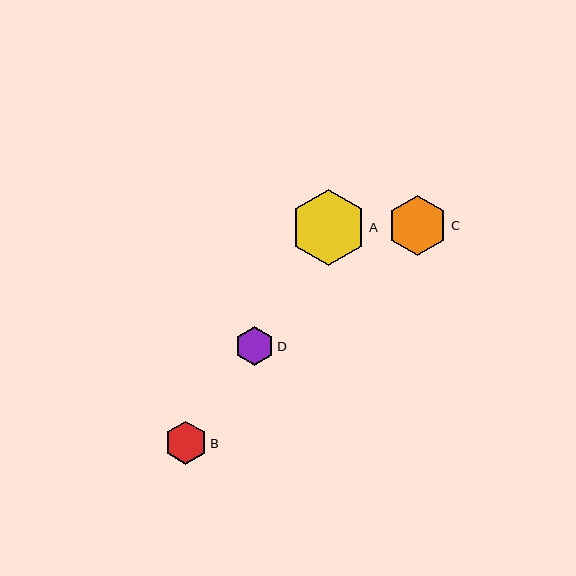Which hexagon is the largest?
Hexagon A is the largest with a size of approximately 77 pixels.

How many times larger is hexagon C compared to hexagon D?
Hexagon C is approximately 1.5 times the size of hexagon D.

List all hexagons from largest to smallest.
From largest to smallest: A, C, B, D.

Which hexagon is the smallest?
Hexagon D is the smallest with a size of approximately 39 pixels.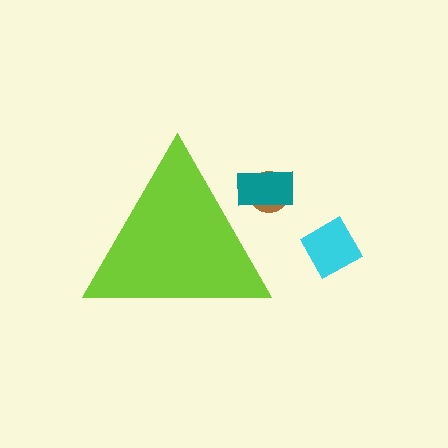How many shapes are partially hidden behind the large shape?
2 shapes are partially hidden.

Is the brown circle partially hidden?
Yes, the brown circle is partially hidden behind the lime triangle.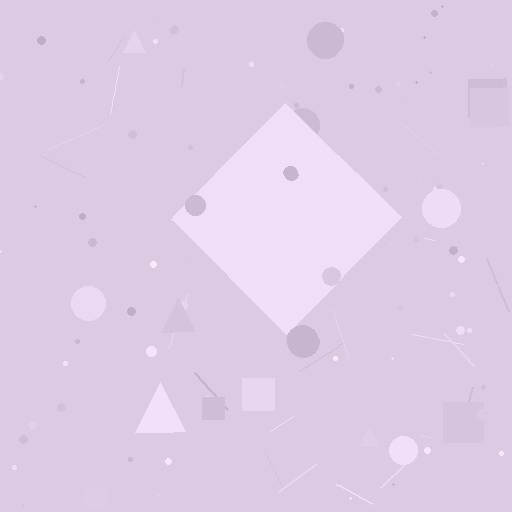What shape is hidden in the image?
A diamond is hidden in the image.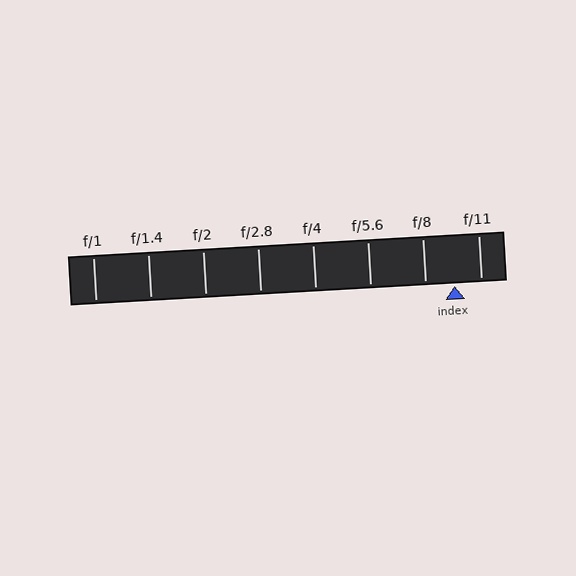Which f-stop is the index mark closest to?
The index mark is closest to f/11.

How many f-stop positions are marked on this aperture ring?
There are 8 f-stop positions marked.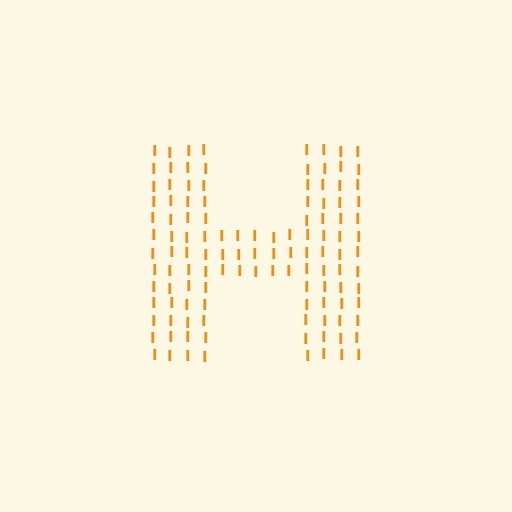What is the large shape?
The large shape is the letter H.